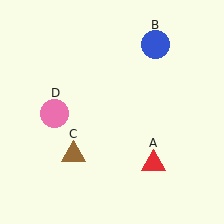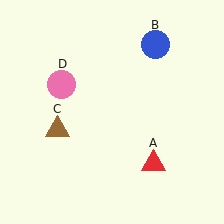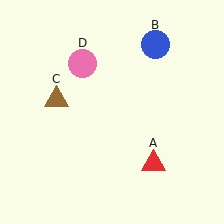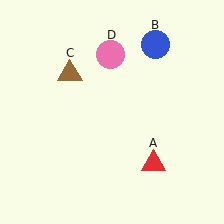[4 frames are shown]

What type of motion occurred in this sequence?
The brown triangle (object C), pink circle (object D) rotated clockwise around the center of the scene.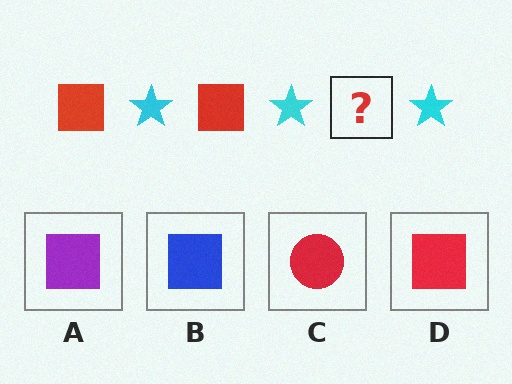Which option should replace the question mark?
Option D.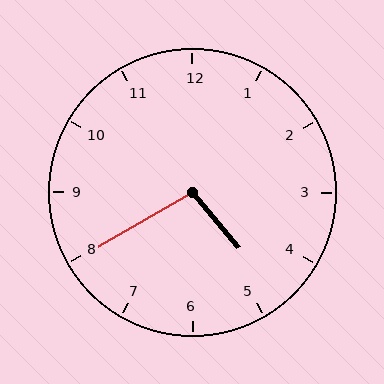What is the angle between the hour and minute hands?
Approximately 100 degrees.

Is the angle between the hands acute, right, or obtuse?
It is obtuse.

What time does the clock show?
4:40.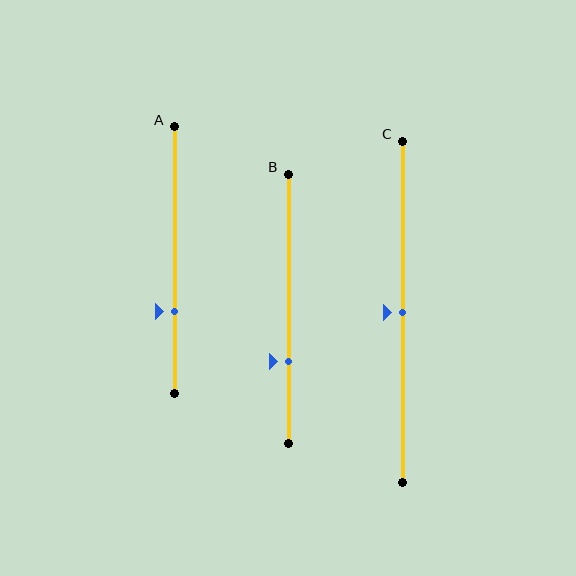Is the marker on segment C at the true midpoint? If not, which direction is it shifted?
Yes, the marker on segment C is at the true midpoint.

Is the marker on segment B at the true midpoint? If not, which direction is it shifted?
No, the marker on segment B is shifted downward by about 20% of the segment length.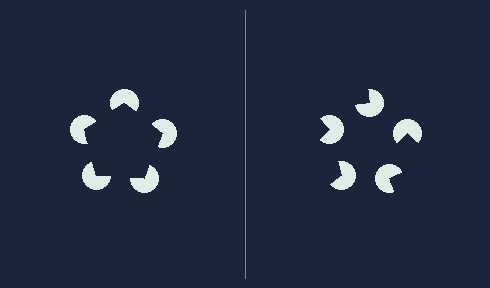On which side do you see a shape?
An illusory pentagon appears on the left side. On the right side the wedge cuts are rotated, so no coherent shape forms.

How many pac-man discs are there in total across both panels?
10 — 5 on each side.